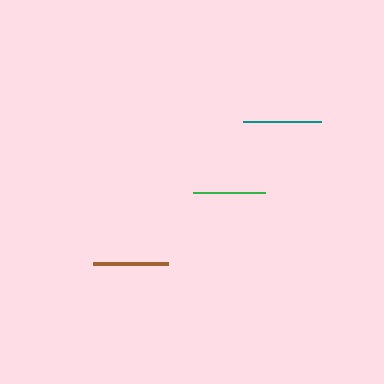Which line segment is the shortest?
The green line is the shortest at approximately 72 pixels.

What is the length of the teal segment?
The teal segment is approximately 78 pixels long.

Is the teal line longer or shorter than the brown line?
The teal line is longer than the brown line.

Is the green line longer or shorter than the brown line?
The brown line is longer than the green line.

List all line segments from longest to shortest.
From longest to shortest: teal, brown, green.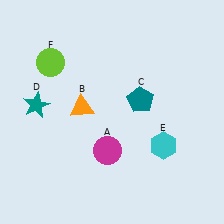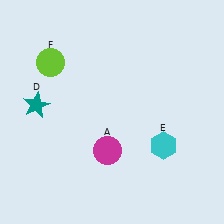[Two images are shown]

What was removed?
The teal pentagon (C), the orange triangle (B) were removed in Image 2.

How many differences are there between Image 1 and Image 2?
There are 2 differences between the two images.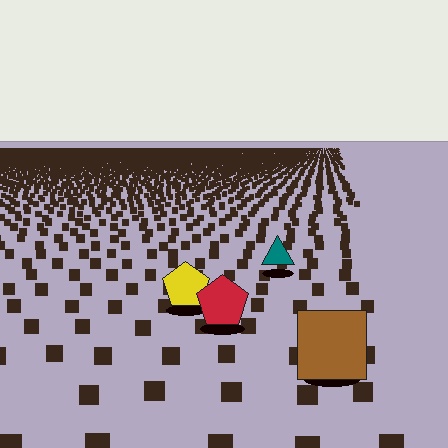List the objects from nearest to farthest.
From nearest to farthest: the brown square, the red pentagon, the yellow pentagon, the teal triangle.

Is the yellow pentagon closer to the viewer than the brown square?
No. The brown square is closer — you can tell from the texture gradient: the ground texture is coarser near it.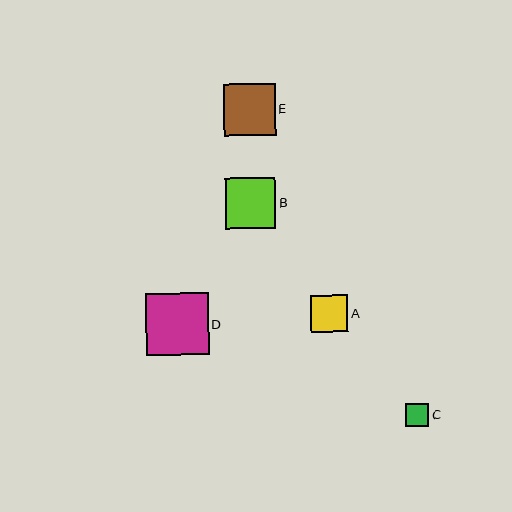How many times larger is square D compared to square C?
Square D is approximately 2.8 times the size of square C.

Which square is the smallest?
Square C is the smallest with a size of approximately 23 pixels.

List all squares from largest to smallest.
From largest to smallest: D, E, B, A, C.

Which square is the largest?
Square D is the largest with a size of approximately 62 pixels.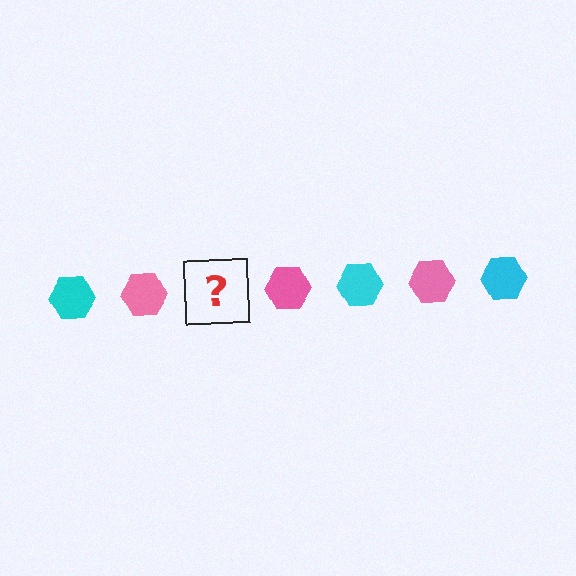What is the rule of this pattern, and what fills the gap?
The rule is that the pattern cycles through cyan, pink hexagons. The gap should be filled with a cyan hexagon.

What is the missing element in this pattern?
The missing element is a cyan hexagon.